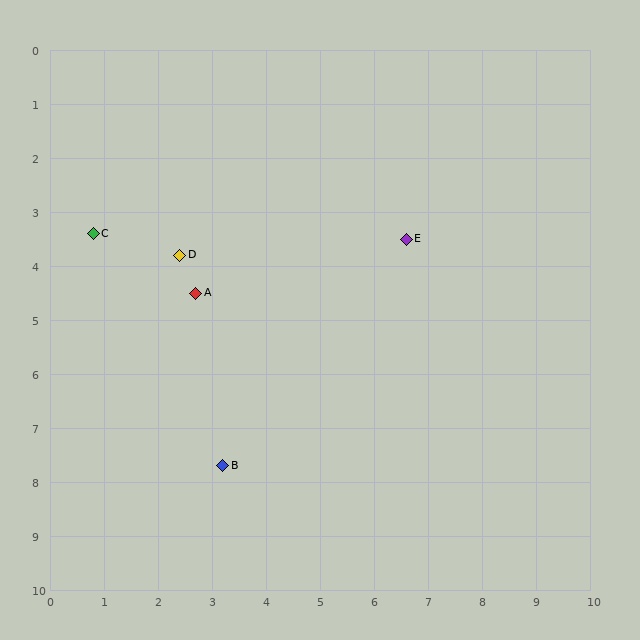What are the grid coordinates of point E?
Point E is at approximately (6.6, 3.5).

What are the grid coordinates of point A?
Point A is at approximately (2.7, 4.5).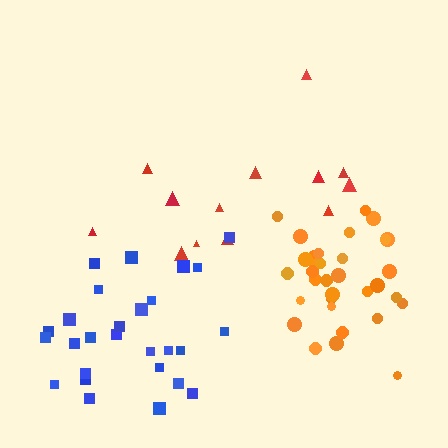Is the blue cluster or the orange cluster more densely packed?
Orange.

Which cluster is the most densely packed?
Orange.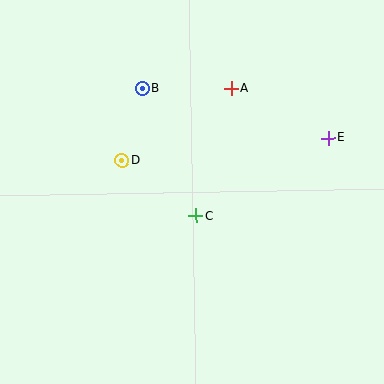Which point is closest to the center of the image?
Point C at (196, 216) is closest to the center.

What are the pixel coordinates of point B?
Point B is at (142, 88).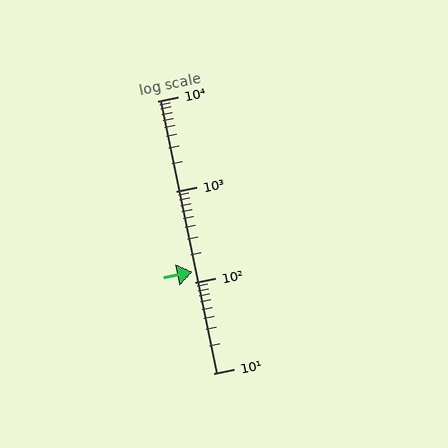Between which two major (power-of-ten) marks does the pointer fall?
The pointer is between 100 and 1000.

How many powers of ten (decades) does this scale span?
The scale spans 3 decades, from 10 to 10000.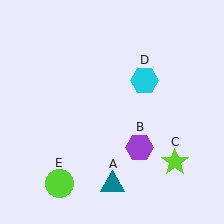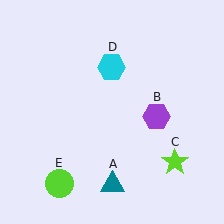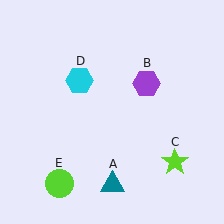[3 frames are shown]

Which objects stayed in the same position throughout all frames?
Teal triangle (object A) and lime star (object C) and lime circle (object E) remained stationary.